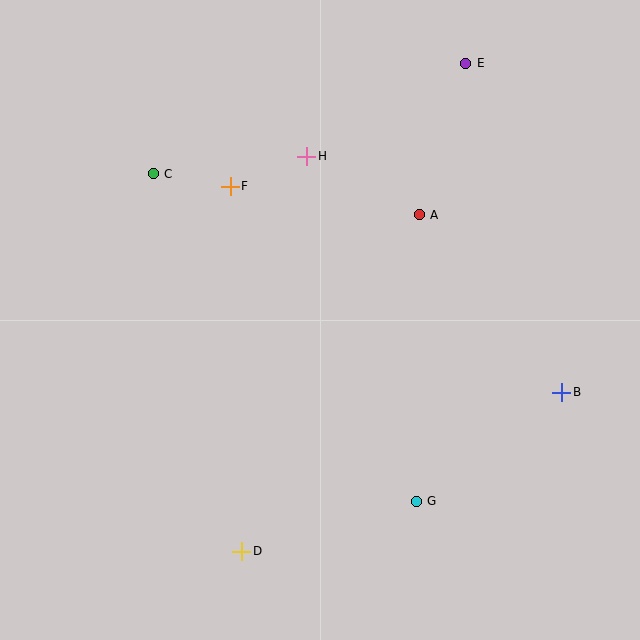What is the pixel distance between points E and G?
The distance between E and G is 441 pixels.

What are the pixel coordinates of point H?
Point H is at (307, 156).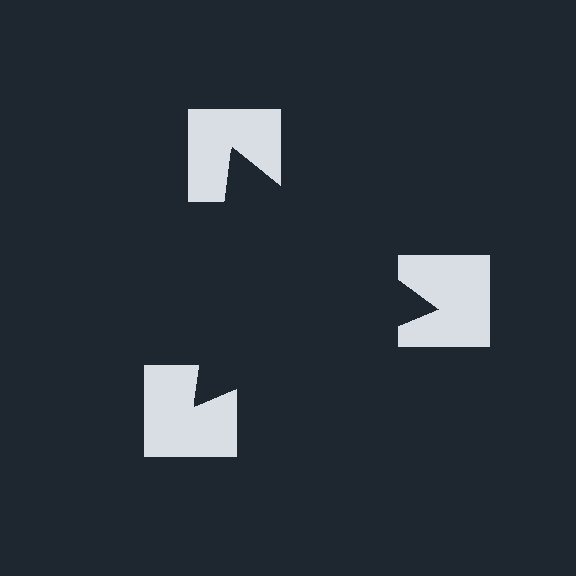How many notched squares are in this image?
There are 3 — one at each vertex of the illusory triangle.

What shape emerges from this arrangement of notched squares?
An illusory triangle — its edges are inferred from the aligned wedge cuts in the notched squares, not physically drawn.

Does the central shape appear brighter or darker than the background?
It typically appears slightly darker than the background, even though no actual brightness change is drawn.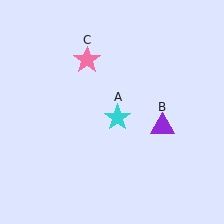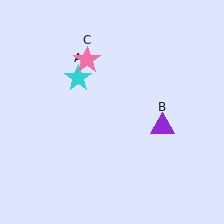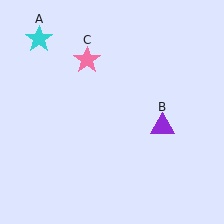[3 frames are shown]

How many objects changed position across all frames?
1 object changed position: cyan star (object A).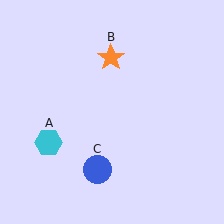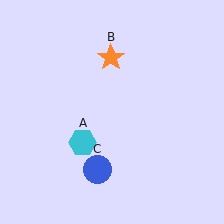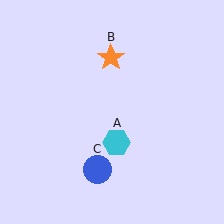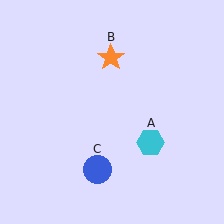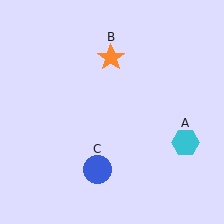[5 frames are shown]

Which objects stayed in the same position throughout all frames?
Orange star (object B) and blue circle (object C) remained stationary.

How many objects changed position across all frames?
1 object changed position: cyan hexagon (object A).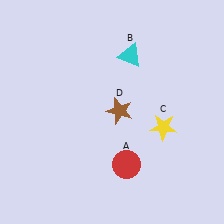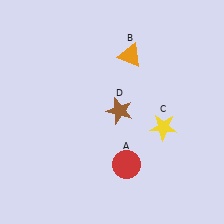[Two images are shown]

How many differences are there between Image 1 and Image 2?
There is 1 difference between the two images.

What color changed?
The triangle (B) changed from cyan in Image 1 to orange in Image 2.